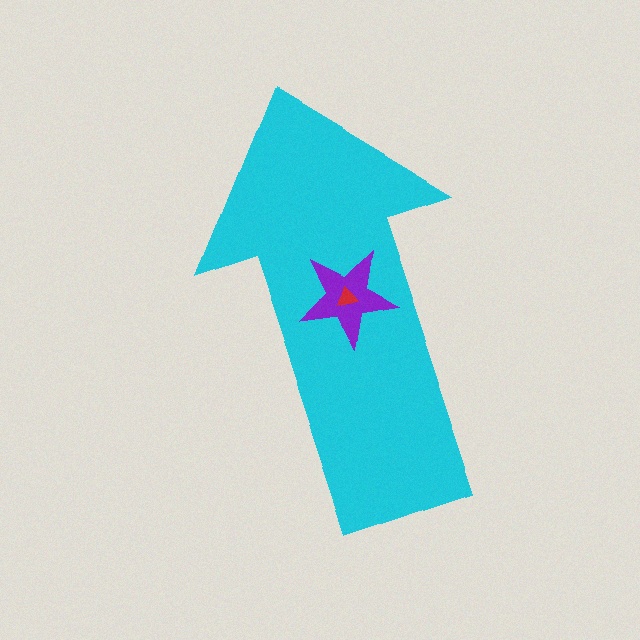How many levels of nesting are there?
3.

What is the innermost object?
The red triangle.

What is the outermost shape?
The cyan arrow.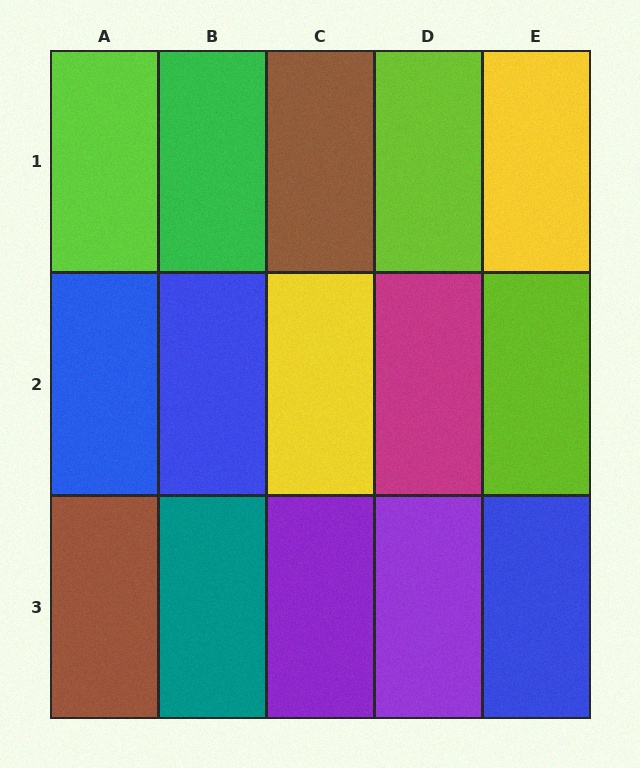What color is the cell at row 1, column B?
Green.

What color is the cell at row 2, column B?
Blue.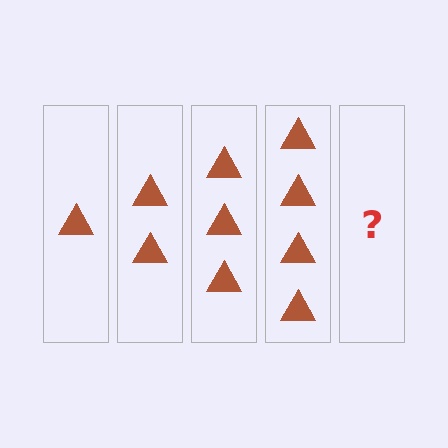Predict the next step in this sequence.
The next step is 5 triangles.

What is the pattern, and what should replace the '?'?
The pattern is that each step adds one more triangle. The '?' should be 5 triangles.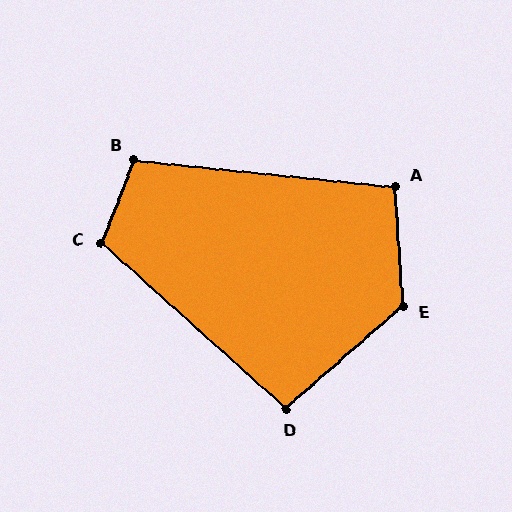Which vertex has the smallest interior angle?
D, at approximately 97 degrees.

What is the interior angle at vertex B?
Approximately 106 degrees (obtuse).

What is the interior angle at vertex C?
Approximately 110 degrees (obtuse).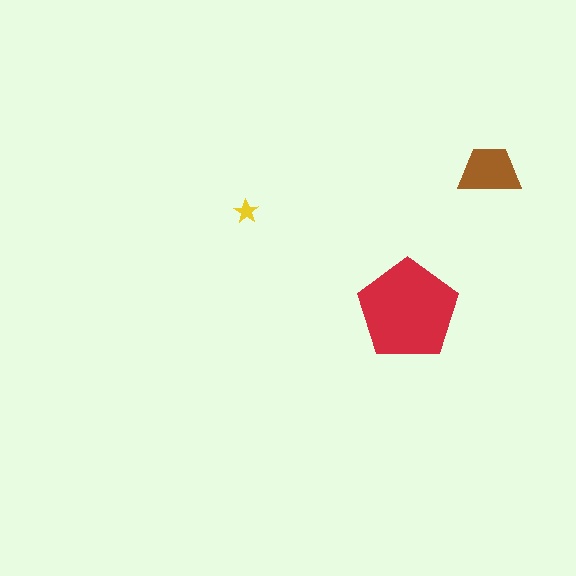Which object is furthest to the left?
The yellow star is leftmost.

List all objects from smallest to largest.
The yellow star, the brown trapezoid, the red pentagon.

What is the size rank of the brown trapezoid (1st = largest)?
2nd.